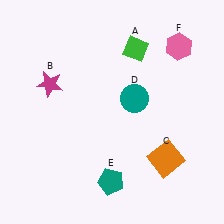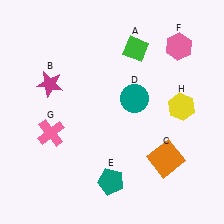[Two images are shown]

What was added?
A pink cross (G), a yellow hexagon (H) were added in Image 2.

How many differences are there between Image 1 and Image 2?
There are 2 differences between the two images.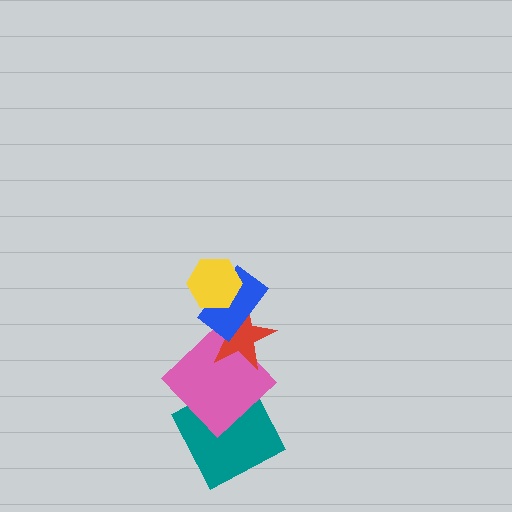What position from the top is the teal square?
The teal square is 5th from the top.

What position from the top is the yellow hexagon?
The yellow hexagon is 1st from the top.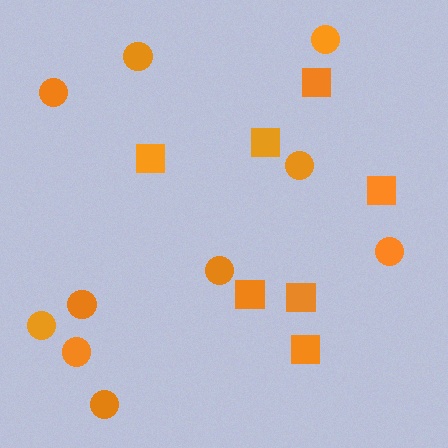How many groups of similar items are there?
There are 2 groups: one group of squares (7) and one group of circles (10).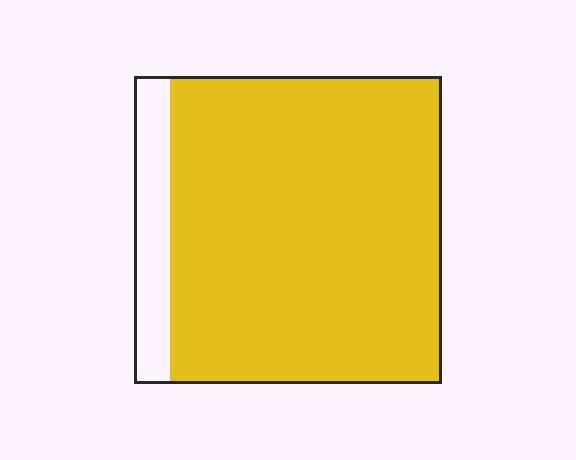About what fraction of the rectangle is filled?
About seven eighths (7/8).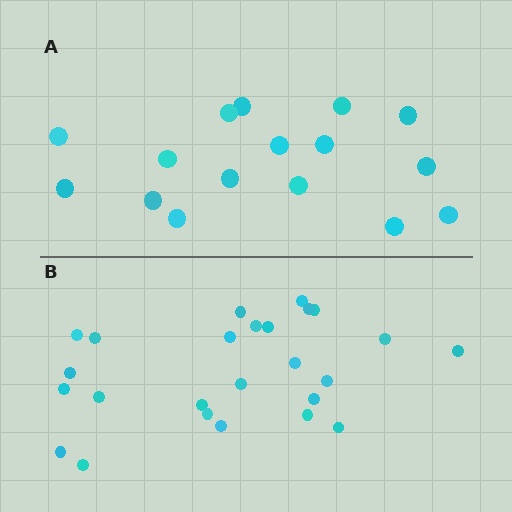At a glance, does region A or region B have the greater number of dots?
Region B (the bottom region) has more dots.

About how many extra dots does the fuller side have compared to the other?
Region B has roughly 8 or so more dots than region A.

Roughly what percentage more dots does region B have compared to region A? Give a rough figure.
About 55% more.